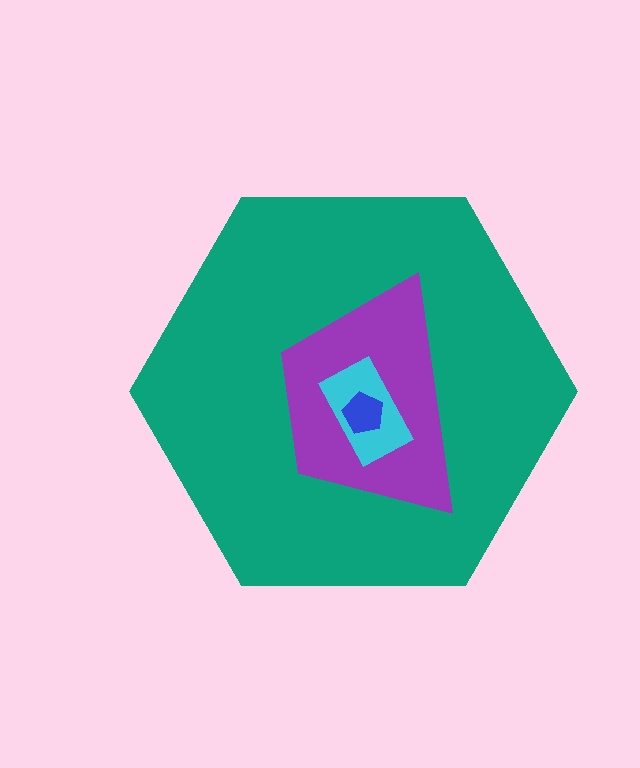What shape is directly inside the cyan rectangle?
The blue pentagon.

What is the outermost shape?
The teal hexagon.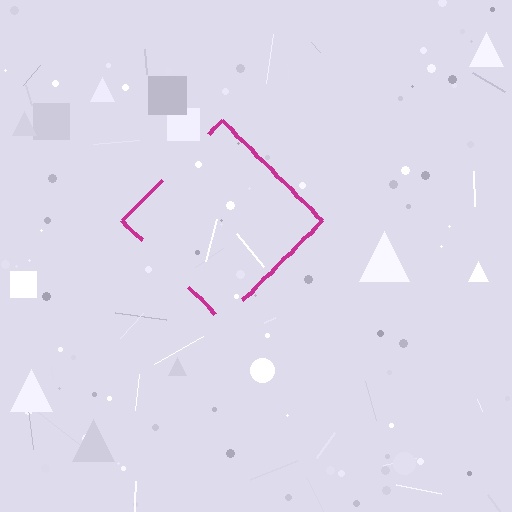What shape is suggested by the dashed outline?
The dashed outline suggests a diamond.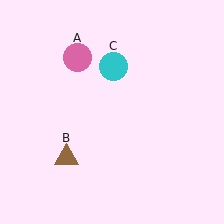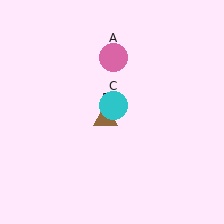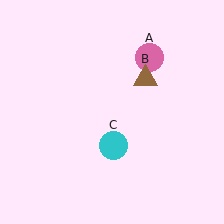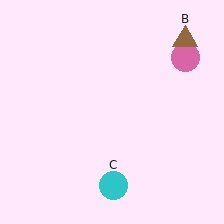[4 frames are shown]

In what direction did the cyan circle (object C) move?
The cyan circle (object C) moved down.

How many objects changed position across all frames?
3 objects changed position: pink circle (object A), brown triangle (object B), cyan circle (object C).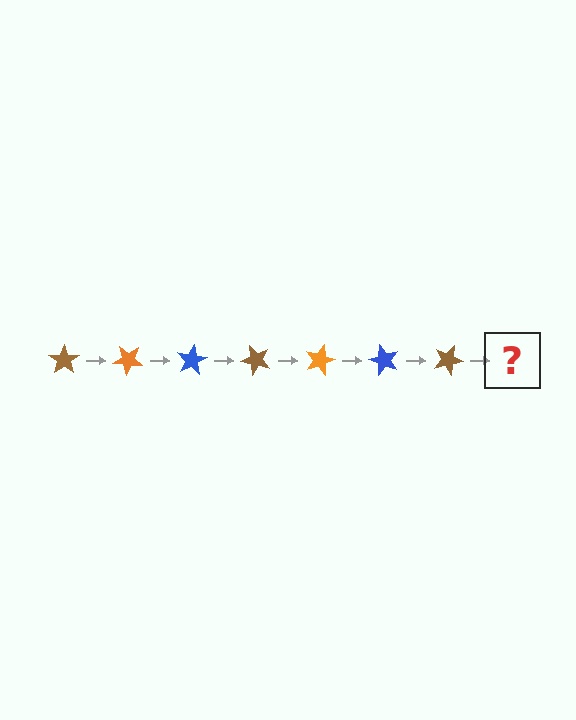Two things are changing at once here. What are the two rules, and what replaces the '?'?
The two rules are that it rotates 40 degrees each step and the color cycles through brown, orange, and blue. The '?' should be an orange star, rotated 280 degrees from the start.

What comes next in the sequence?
The next element should be an orange star, rotated 280 degrees from the start.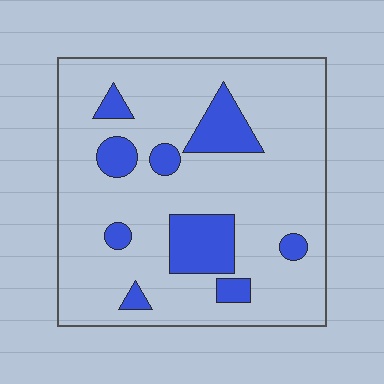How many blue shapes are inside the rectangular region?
9.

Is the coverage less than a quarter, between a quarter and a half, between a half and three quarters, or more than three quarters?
Less than a quarter.